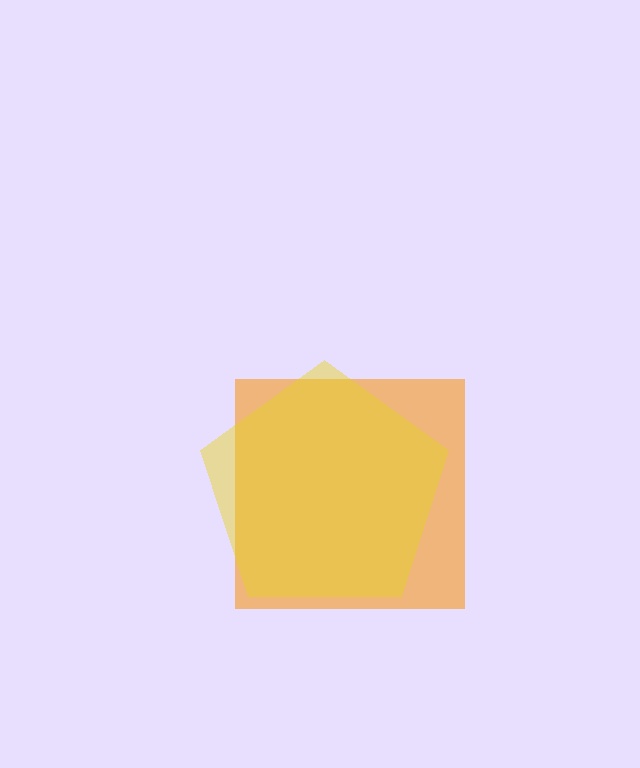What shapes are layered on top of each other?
The layered shapes are: an orange square, a yellow pentagon.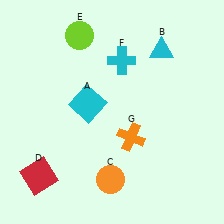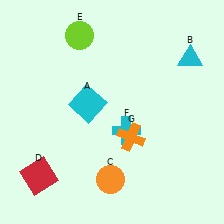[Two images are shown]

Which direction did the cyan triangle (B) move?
The cyan triangle (B) moved right.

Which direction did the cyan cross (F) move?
The cyan cross (F) moved down.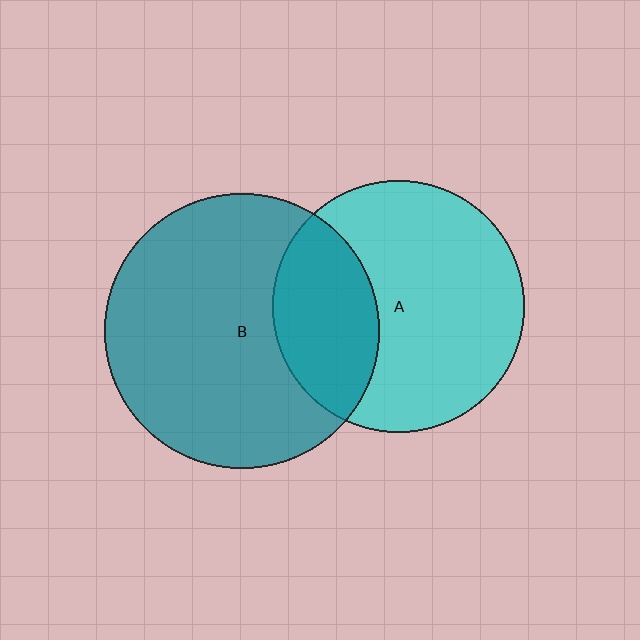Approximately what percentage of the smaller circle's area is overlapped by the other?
Approximately 30%.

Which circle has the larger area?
Circle B (teal).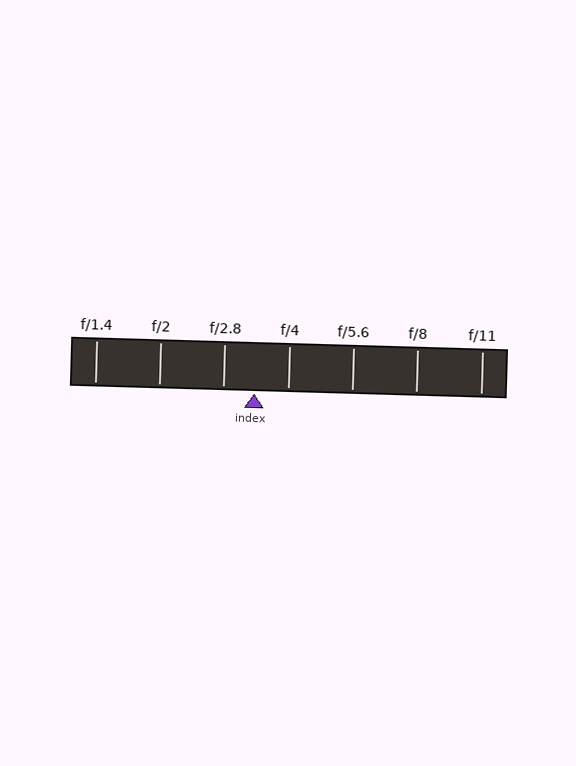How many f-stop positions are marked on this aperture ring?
There are 7 f-stop positions marked.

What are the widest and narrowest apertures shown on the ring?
The widest aperture shown is f/1.4 and the narrowest is f/11.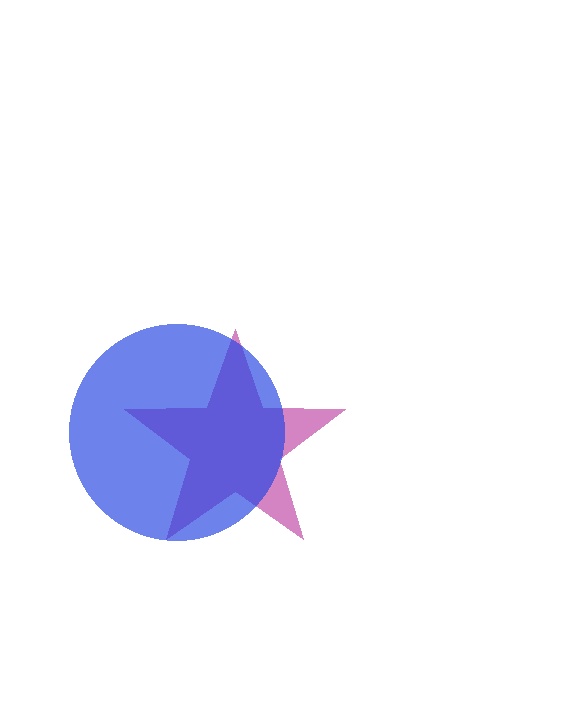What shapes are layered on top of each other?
The layered shapes are: a magenta star, a blue circle.